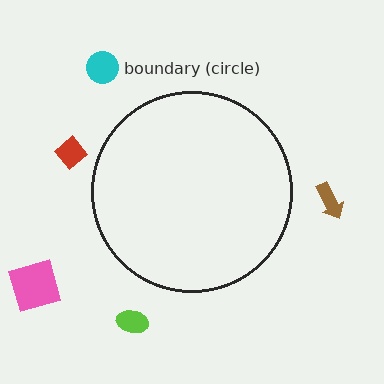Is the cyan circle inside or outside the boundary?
Outside.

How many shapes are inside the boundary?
0 inside, 5 outside.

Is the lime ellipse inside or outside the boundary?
Outside.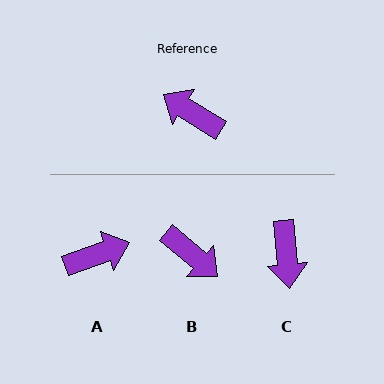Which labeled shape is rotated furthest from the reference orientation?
B, about 171 degrees away.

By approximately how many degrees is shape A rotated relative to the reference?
Approximately 128 degrees clockwise.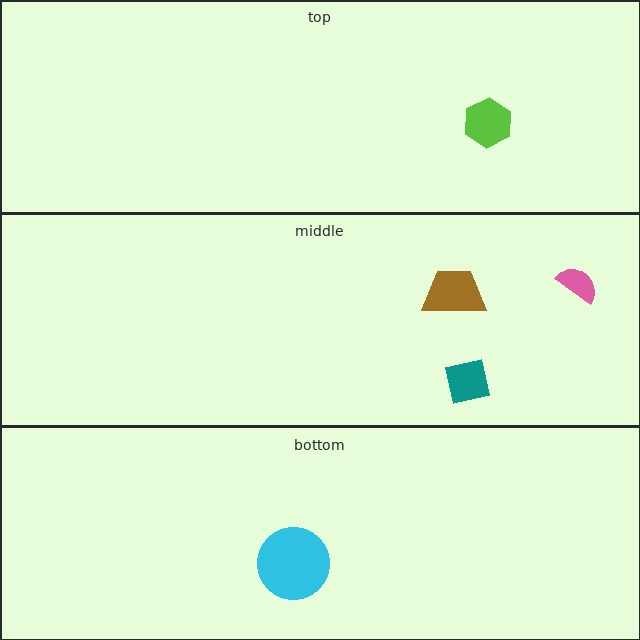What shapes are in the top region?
The lime hexagon.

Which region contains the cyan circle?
The bottom region.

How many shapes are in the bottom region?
1.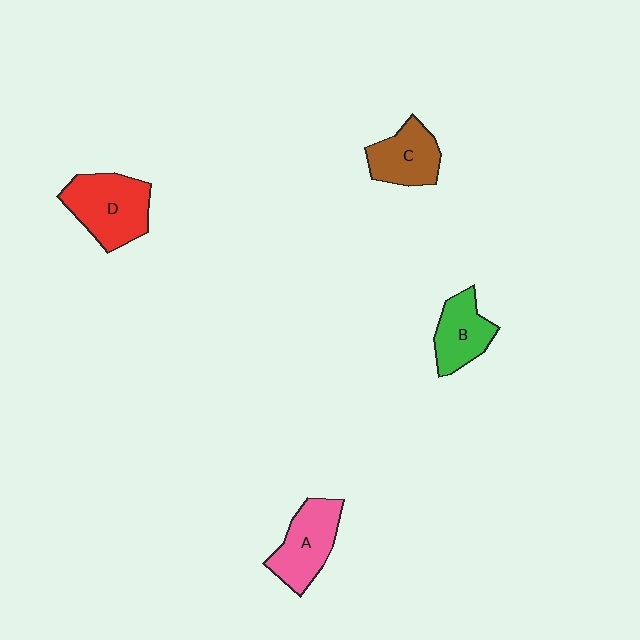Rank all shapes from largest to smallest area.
From largest to smallest: D (red), A (pink), C (brown), B (green).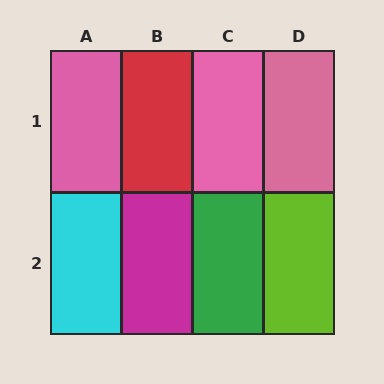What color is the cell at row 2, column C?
Green.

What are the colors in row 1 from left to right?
Pink, red, pink, pink.